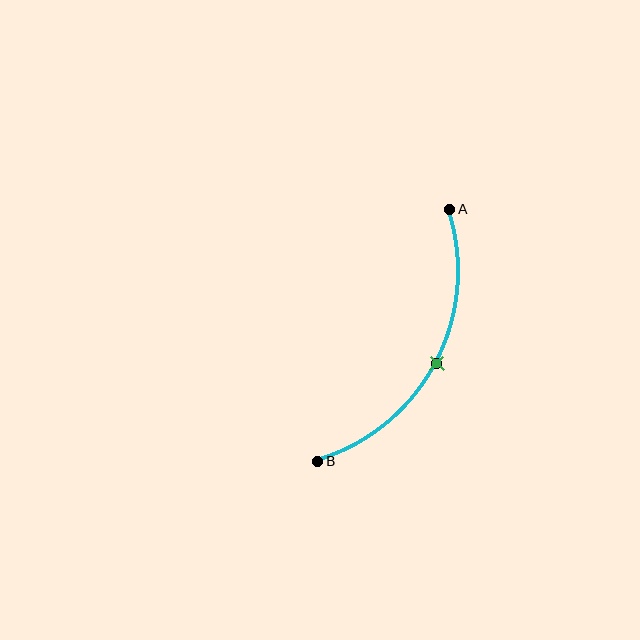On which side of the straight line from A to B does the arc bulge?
The arc bulges to the right of the straight line connecting A and B.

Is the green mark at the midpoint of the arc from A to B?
Yes. The green mark lies on the arc at equal arc-length from both A and B — it is the arc midpoint.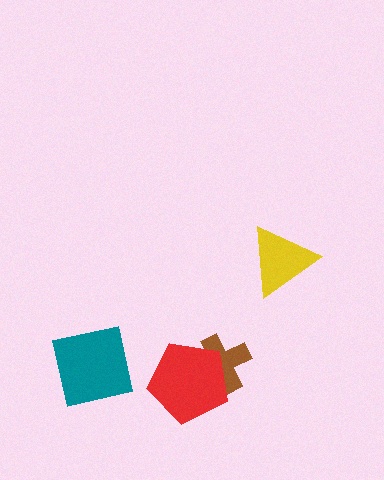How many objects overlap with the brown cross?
1 object overlaps with the brown cross.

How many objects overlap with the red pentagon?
1 object overlaps with the red pentagon.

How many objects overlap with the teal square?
0 objects overlap with the teal square.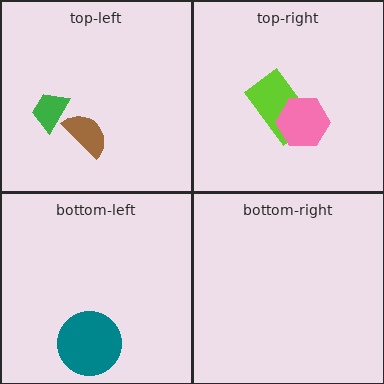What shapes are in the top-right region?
The lime rectangle, the pink hexagon.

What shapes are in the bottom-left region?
The teal circle.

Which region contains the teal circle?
The bottom-left region.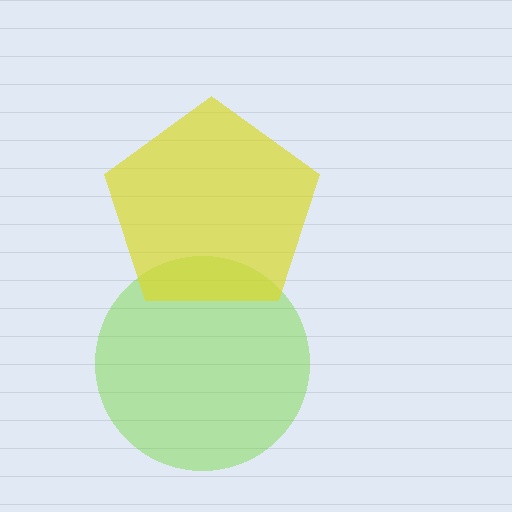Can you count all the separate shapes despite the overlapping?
Yes, there are 2 separate shapes.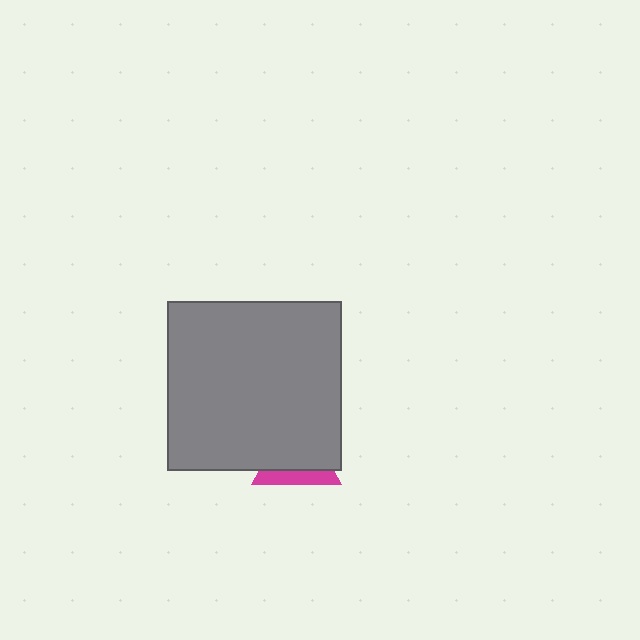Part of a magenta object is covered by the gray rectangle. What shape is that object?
It is a triangle.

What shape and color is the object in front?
The object in front is a gray rectangle.